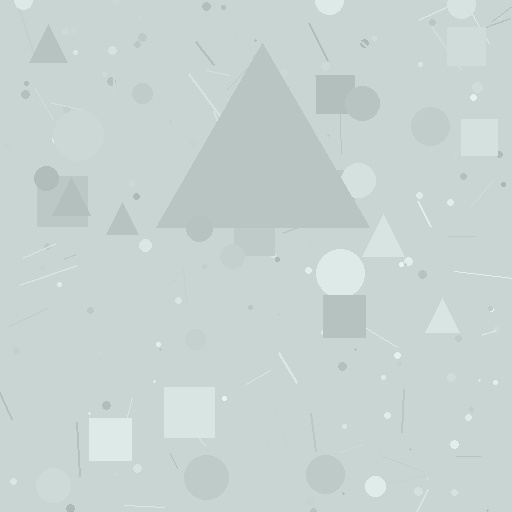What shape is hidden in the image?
A triangle is hidden in the image.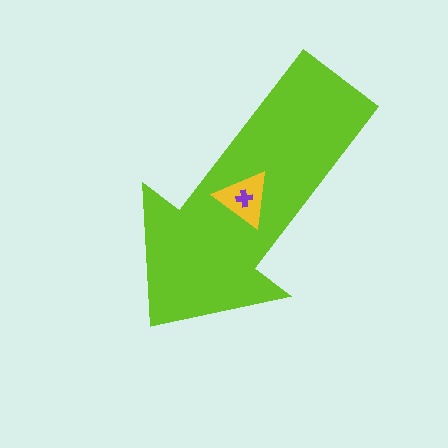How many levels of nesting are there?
3.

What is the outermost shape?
The lime arrow.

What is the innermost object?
The purple cross.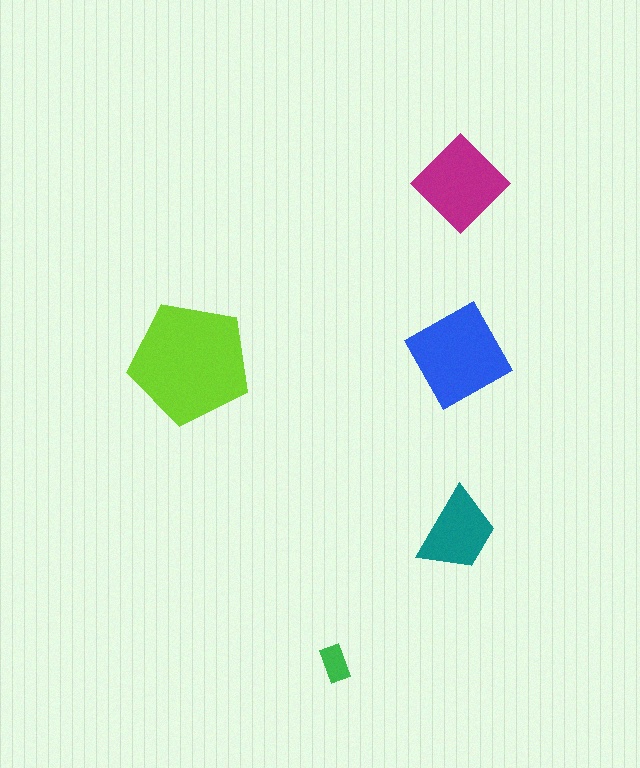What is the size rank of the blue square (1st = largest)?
2nd.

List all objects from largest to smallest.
The lime pentagon, the blue square, the magenta diamond, the teal trapezoid, the green rectangle.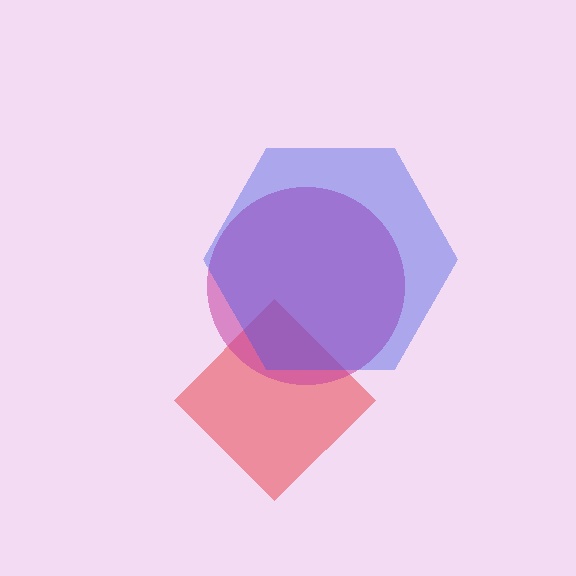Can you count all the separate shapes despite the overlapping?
Yes, there are 3 separate shapes.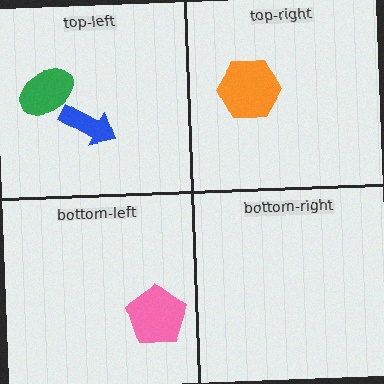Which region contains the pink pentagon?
The bottom-left region.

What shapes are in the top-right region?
The orange hexagon.